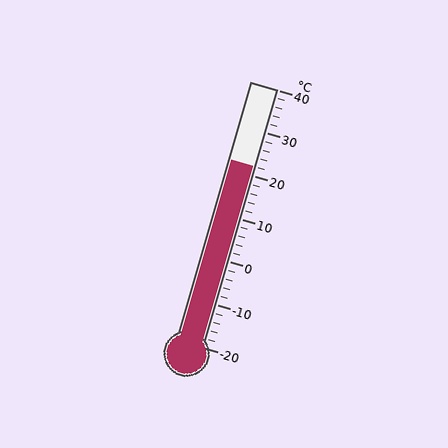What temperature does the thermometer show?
The thermometer shows approximately 22°C.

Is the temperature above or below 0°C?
The temperature is above 0°C.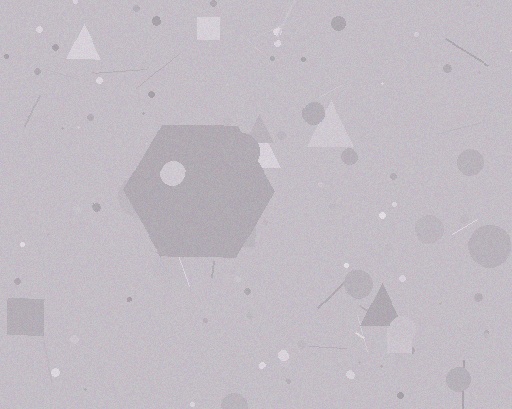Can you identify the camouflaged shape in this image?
The camouflaged shape is a hexagon.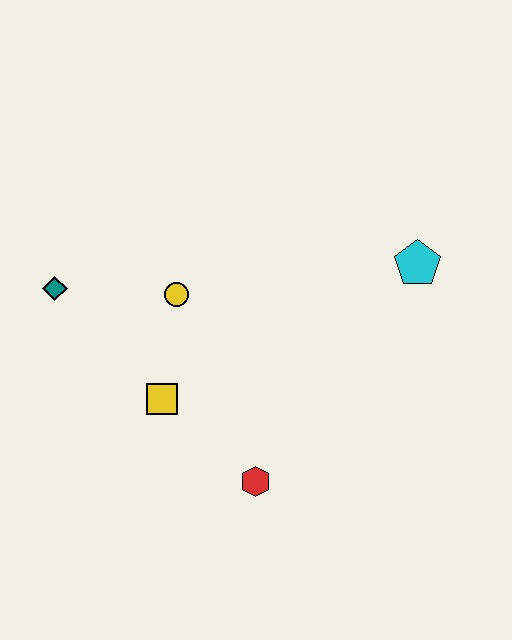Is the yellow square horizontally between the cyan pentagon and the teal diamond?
Yes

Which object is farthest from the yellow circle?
The cyan pentagon is farthest from the yellow circle.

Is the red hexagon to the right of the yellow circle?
Yes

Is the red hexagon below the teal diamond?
Yes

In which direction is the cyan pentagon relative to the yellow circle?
The cyan pentagon is to the right of the yellow circle.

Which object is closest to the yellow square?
The yellow circle is closest to the yellow square.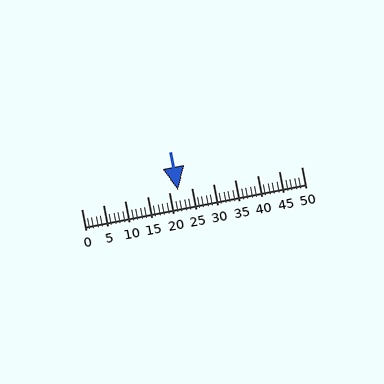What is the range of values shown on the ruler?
The ruler shows values from 0 to 50.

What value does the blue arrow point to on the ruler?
The blue arrow points to approximately 22.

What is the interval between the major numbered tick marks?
The major tick marks are spaced 5 units apart.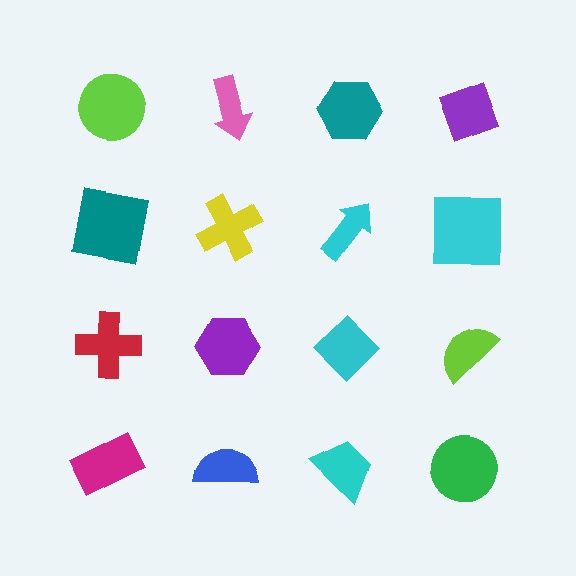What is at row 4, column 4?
A green circle.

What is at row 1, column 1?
A lime circle.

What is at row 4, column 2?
A blue semicircle.